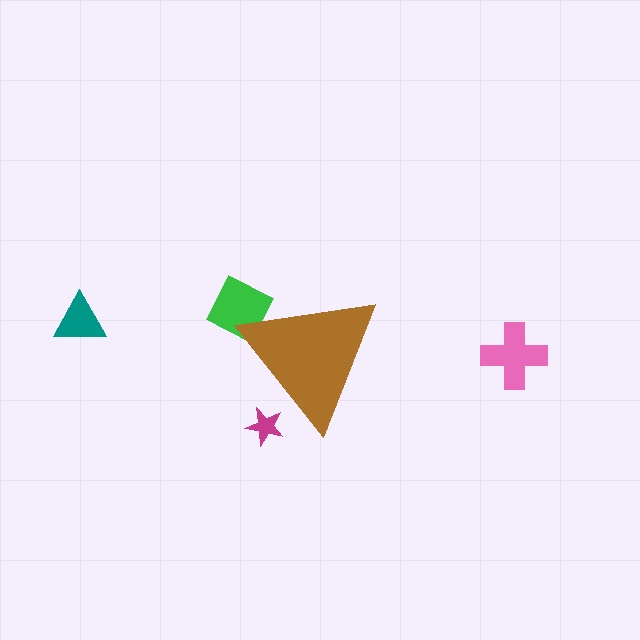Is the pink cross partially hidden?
No, the pink cross is fully visible.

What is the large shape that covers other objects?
A brown triangle.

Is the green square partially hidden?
Yes, the green square is partially hidden behind the brown triangle.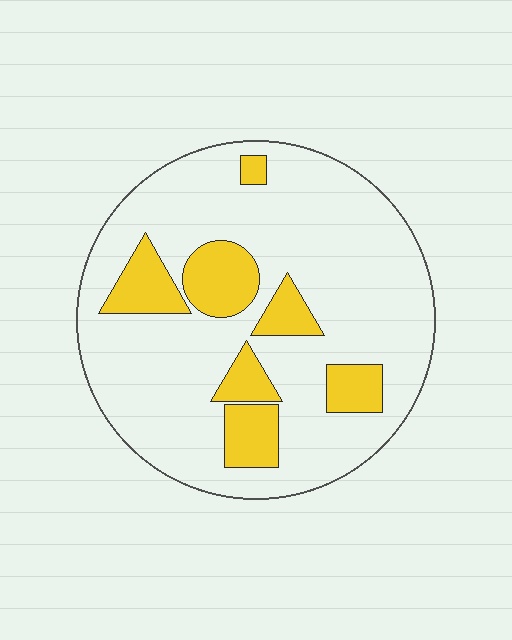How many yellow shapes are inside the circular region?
7.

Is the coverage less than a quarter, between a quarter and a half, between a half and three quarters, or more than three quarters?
Less than a quarter.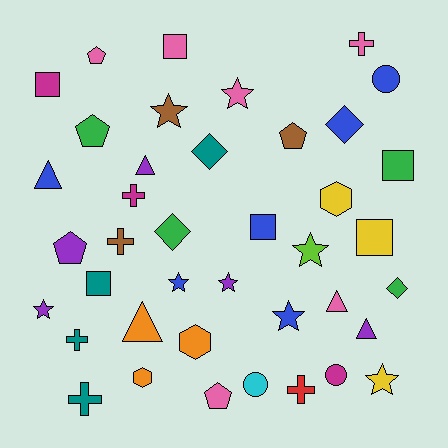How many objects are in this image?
There are 40 objects.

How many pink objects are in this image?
There are 6 pink objects.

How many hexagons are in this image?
There are 3 hexagons.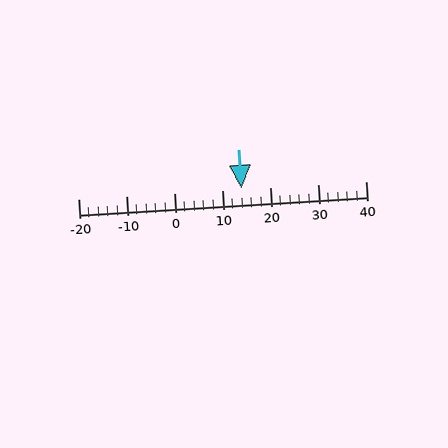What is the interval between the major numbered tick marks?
The major tick marks are spaced 10 units apart.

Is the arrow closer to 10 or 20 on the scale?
The arrow is closer to 10.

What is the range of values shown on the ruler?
The ruler shows values from -20 to 40.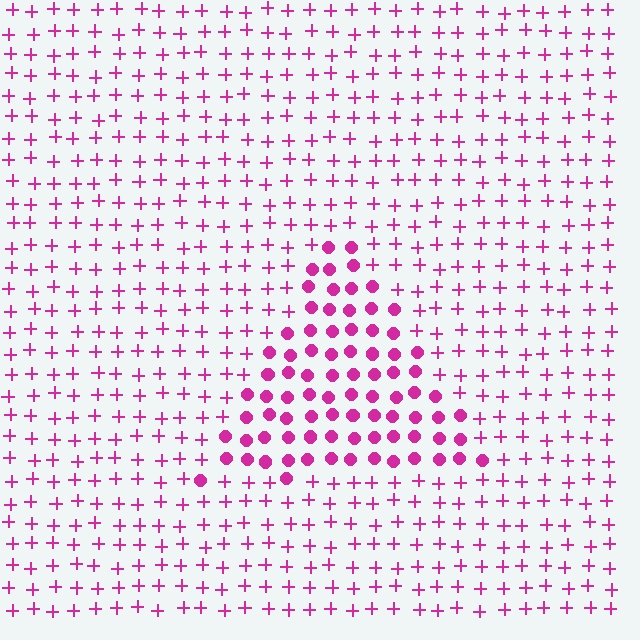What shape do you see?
I see a triangle.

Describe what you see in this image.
The image is filled with small magenta elements arranged in a uniform grid. A triangle-shaped region contains circles, while the surrounding area contains plus signs. The boundary is defined purely by the change in element shape.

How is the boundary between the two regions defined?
The boundary is defined by a change in element shape: circles inside vs. plus signs outside. All elements share the same color and spacing.